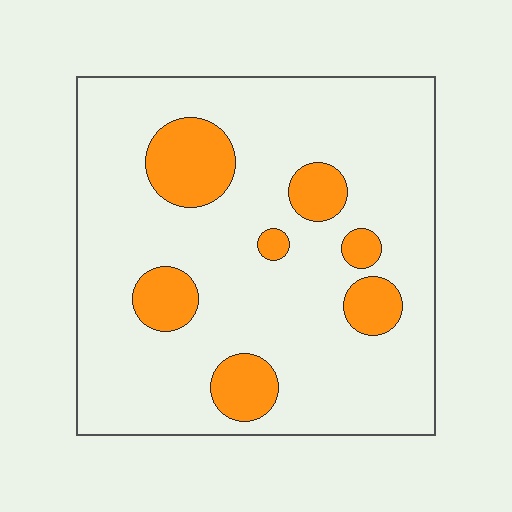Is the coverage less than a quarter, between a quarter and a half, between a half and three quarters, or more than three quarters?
Less than a quarter.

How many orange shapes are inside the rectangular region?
7.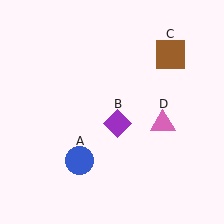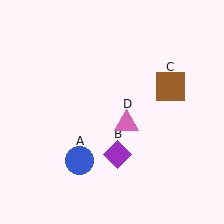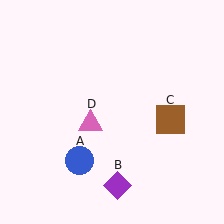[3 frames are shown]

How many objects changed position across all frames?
3 objects changed position: purple diamond (object B), brown square (object C), pink triangle (object D).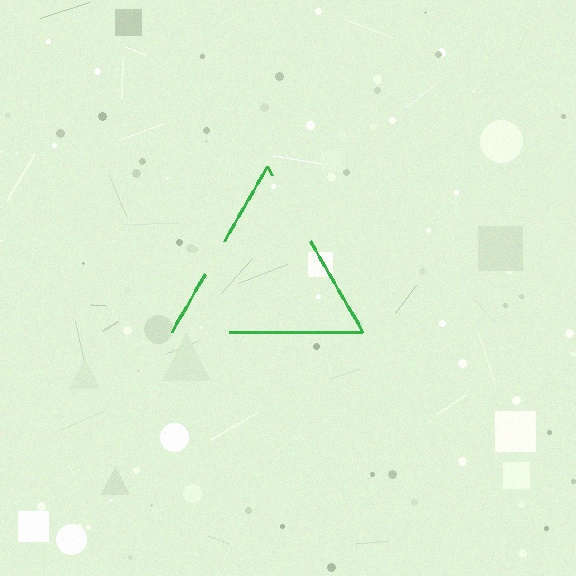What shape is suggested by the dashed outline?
The dashed outline suggests a triangle.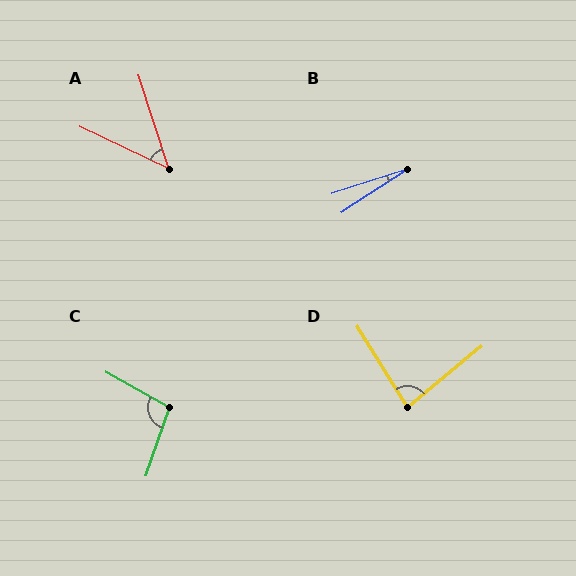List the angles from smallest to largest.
B (15°), A (46°), D (82°), C (100°).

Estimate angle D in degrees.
Approximately 82 degrees.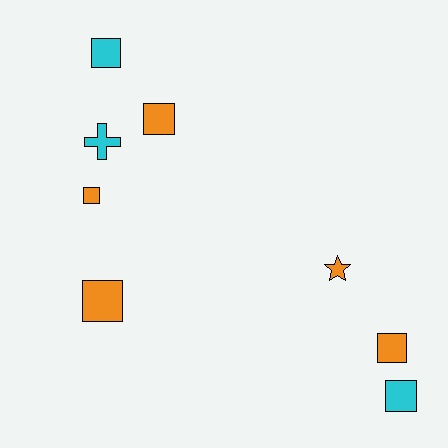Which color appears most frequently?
Orange, with 5 objects.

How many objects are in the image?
There are 8 objects.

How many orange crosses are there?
There are no orange crosses.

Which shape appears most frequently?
Square, with 6 objects.